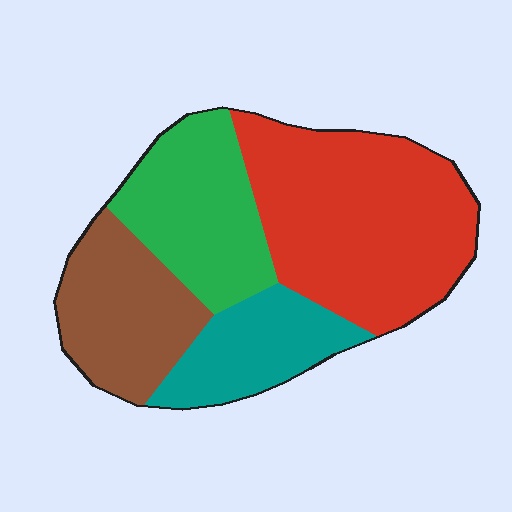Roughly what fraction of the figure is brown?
Brown covers around 20% of the figure.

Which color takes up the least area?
Teal, at roughly 15%.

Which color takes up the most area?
Red, at roughly 40%.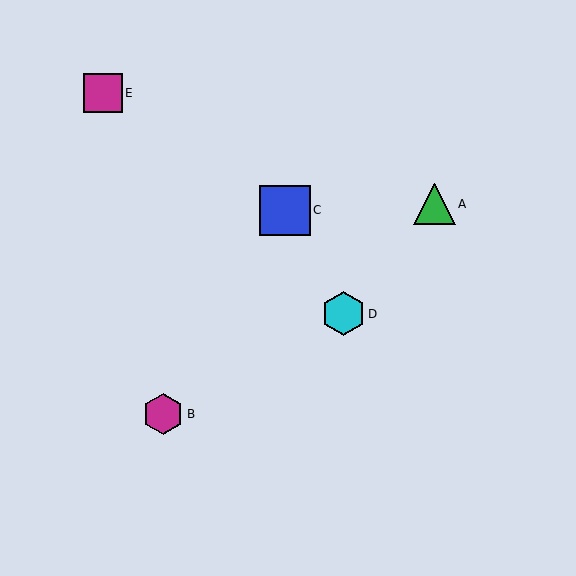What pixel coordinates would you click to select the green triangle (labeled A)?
Click at (434, 204) to select the green triangle A.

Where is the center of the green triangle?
The center of the green triangle is at (434, 204).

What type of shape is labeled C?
Shape C is a blue square.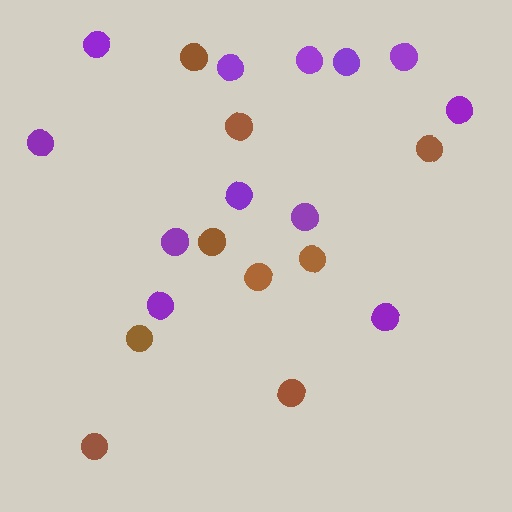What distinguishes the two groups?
There are 2 groups: one group of purple circles (12) and one group of brown circles (9).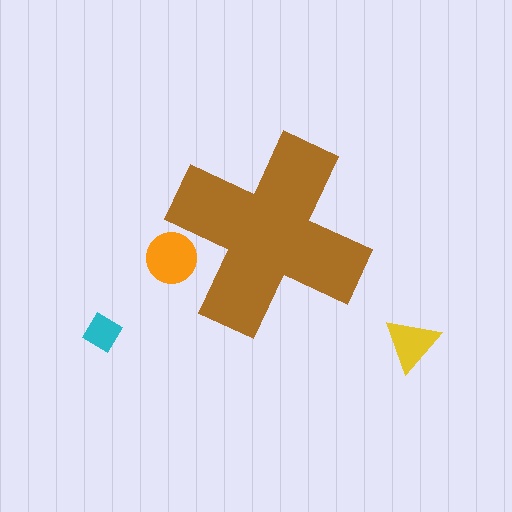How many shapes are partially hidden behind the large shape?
1 shape is partially hidden.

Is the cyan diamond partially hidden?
No, the cyan diamond is fully visible.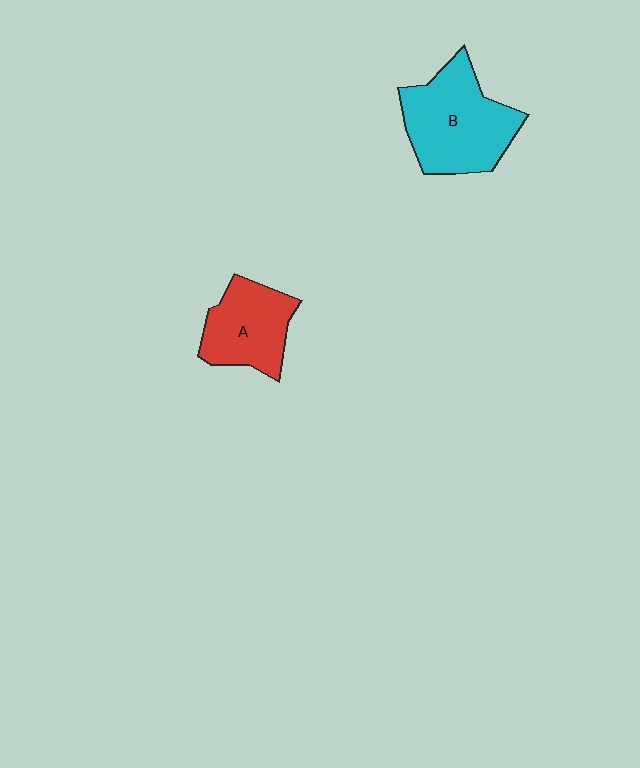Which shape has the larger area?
Shape B (cyan).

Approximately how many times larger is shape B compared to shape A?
Approximately 1.4 times.